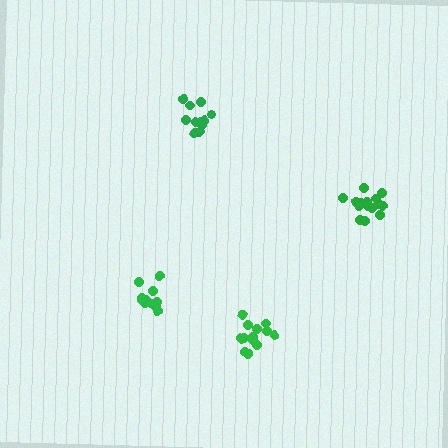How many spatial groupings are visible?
There are 4 spatial groupings.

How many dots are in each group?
Group 1: 15 dots, Group 2: 11 dots, Group 3: 13 dots, Group 4: 11 dots (50 total).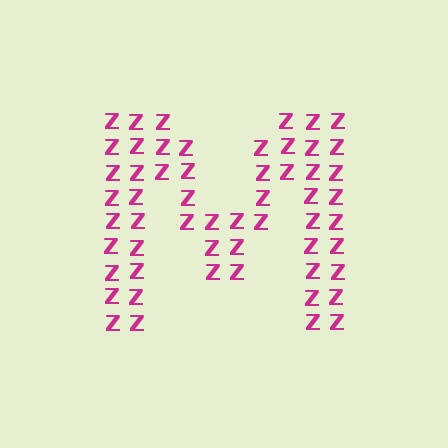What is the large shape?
The large shape is the letter M.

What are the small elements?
The small elements are letter Z's.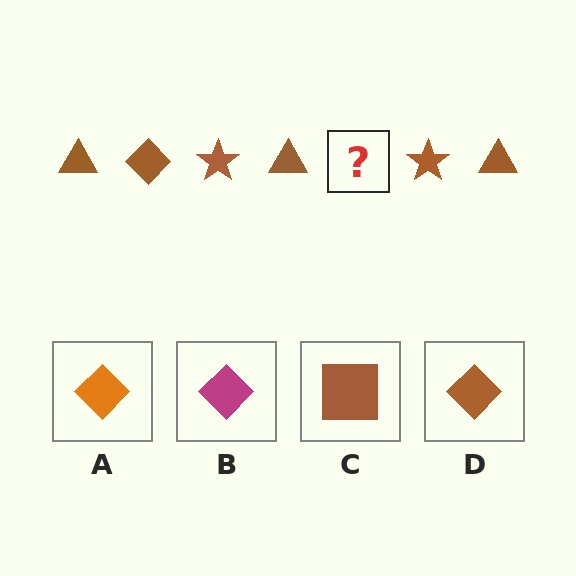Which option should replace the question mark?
Option D.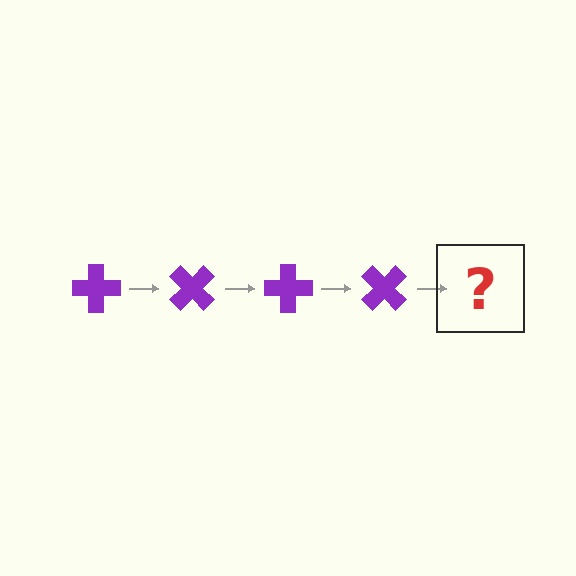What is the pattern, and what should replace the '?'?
The pattern is that the cross rotates 45 degrees each step. The '?' should be a purple cross rotated 180 degrees.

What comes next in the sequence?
The next element should be a purple cross rotated 180 degrees.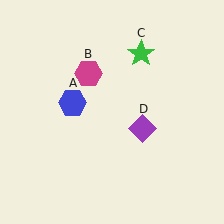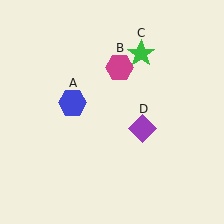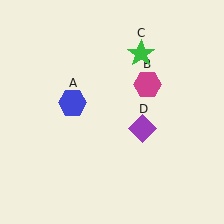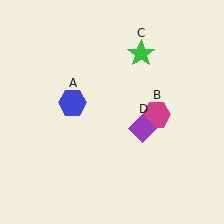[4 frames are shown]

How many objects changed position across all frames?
1 object changed position: magenta hexagon (object B).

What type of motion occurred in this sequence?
The magenta hexagon (object B) rotated clockwise around the center of the scene.